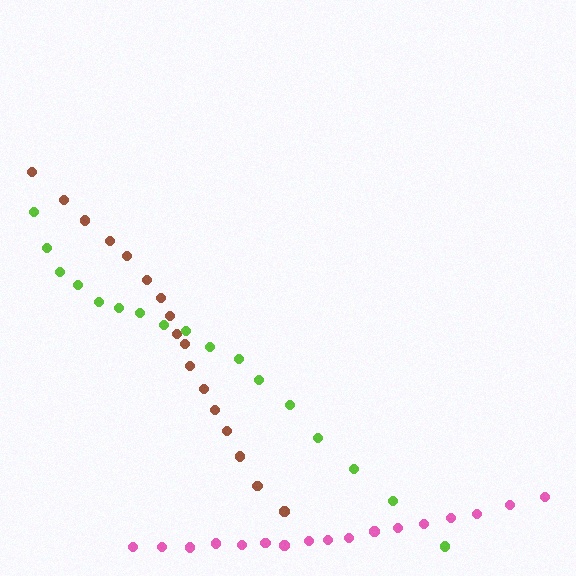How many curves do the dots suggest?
There are 3 distinct paths.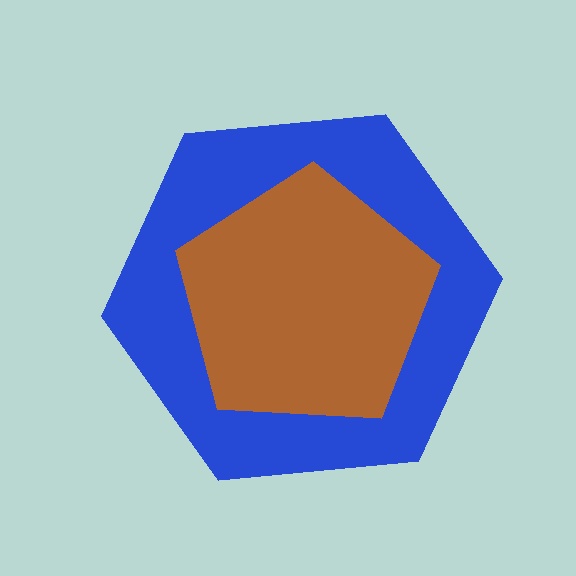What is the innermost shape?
The brown pentagon.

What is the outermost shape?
The blue hexagon.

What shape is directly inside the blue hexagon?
The brown pentagon.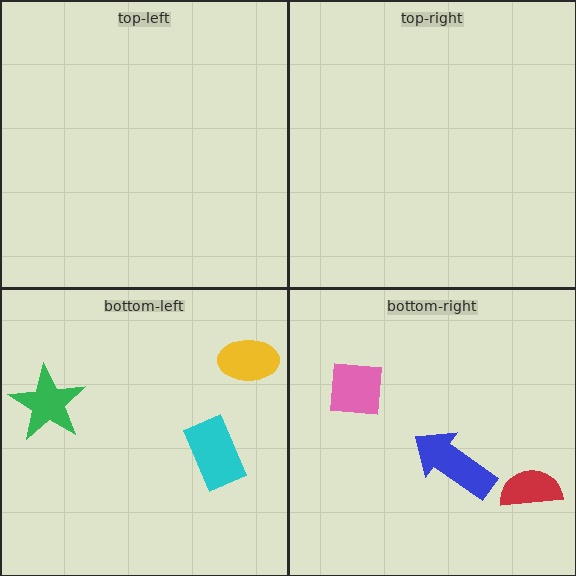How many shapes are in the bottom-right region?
3.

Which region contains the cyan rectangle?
The bottom-left region.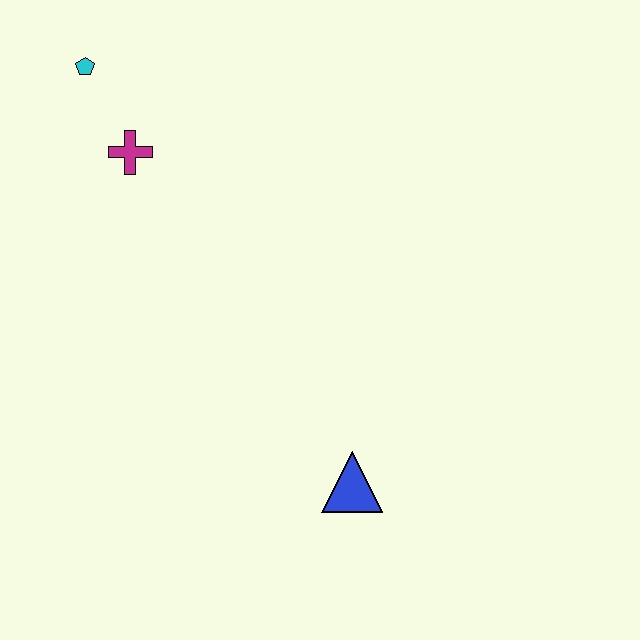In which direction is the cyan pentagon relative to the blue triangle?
The cyan pentagon is above the blue triangle.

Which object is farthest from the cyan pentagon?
The blue triangle is farthest from the cyan pentagon.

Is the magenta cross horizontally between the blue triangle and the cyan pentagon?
Yes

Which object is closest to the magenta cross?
The cyan pentagon is closest to the magenta cross.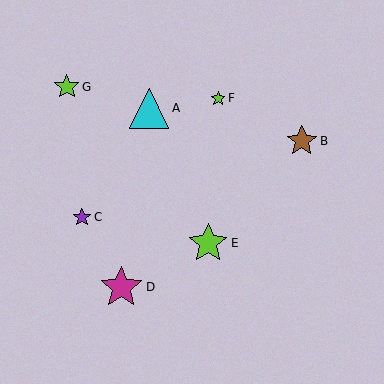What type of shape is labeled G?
Shape G is a lime star.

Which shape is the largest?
The magenta star (labeled D) is the largest.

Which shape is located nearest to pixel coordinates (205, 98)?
The lime star (labeled F) at (218, 98) is nearest to that location.